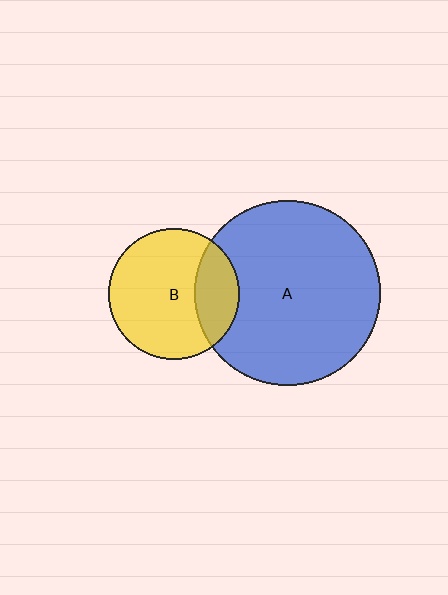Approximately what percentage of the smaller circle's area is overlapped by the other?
Approximately 25%.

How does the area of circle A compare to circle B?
Approximately 2.0 times.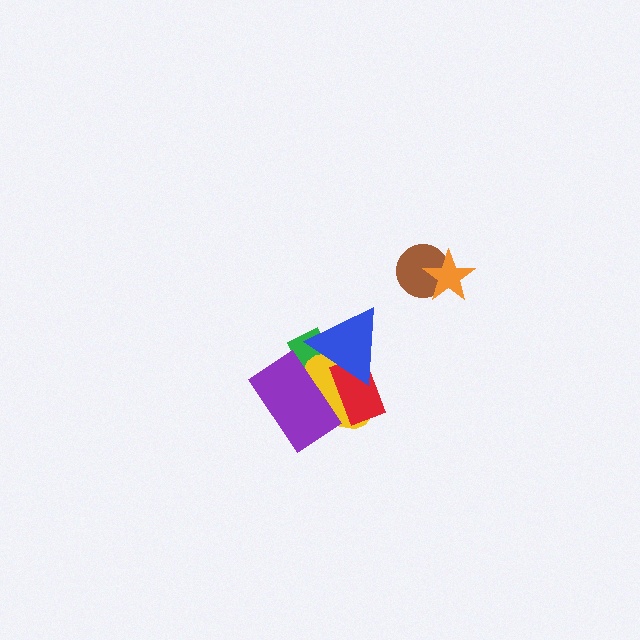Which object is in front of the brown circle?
The orange star is in front of the brown circle.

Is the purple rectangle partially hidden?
No, no other shape covers it.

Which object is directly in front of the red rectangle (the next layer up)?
The blue triangle is directly in front of the red rectangle.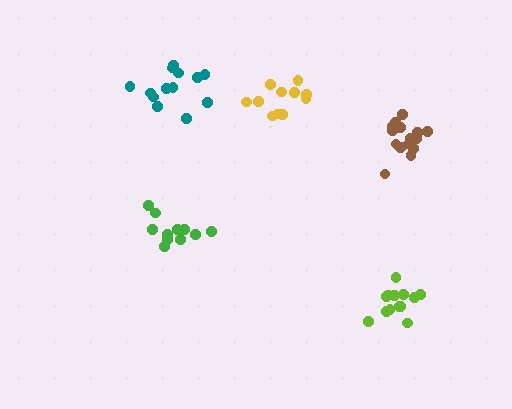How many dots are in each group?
Group 1: 16 dots, Group 2: 11 dots, Group 3: 13 dots, Group 4: 13 dots, Group 5: 11 dots (64 total).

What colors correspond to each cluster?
The clusters are colored: brown, green, lime, teal, yellow.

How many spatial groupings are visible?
There are 5 spatial groupings.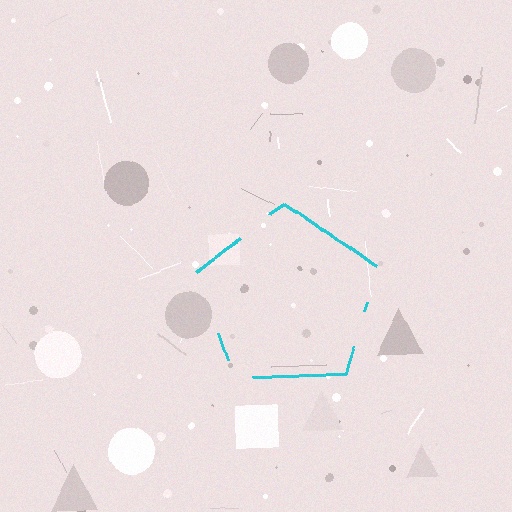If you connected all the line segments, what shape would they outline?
They would outline a pentagon.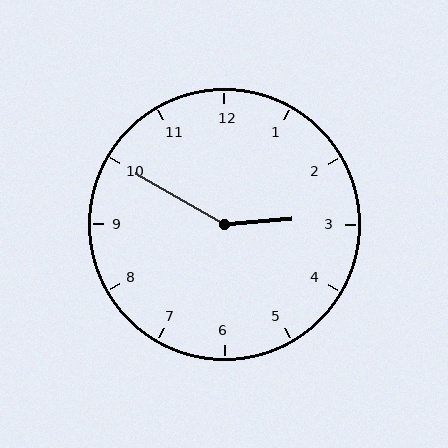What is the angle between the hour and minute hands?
Approximately 145 degrees.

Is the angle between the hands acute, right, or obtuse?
It is obtuse.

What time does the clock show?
2:50.